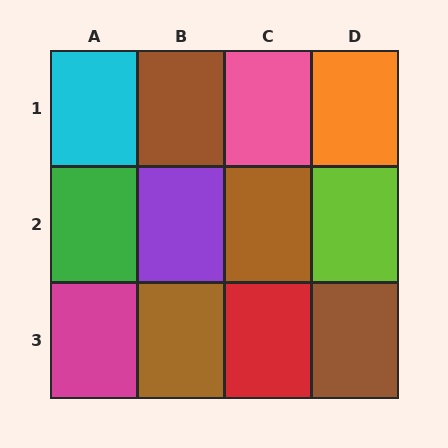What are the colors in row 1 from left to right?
Cyan, brown, pink, orange.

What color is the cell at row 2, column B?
Purple.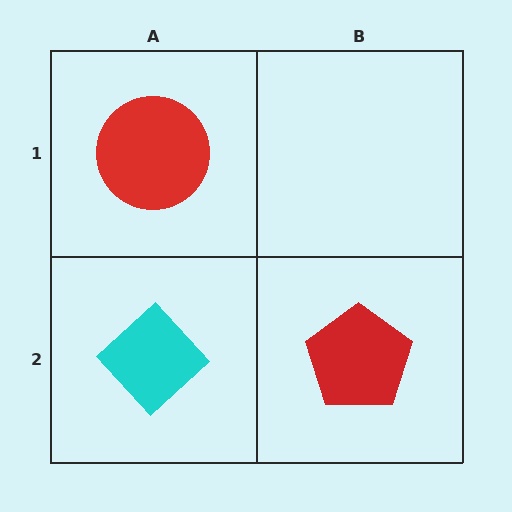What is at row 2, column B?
A red pentagon.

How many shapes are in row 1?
1 shape.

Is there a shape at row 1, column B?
No, that cell is empty.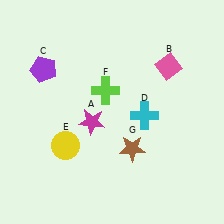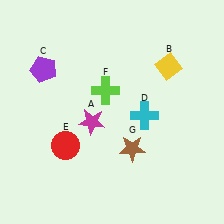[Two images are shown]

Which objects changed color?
B changed from pink to yellow. E changed from yellow to red.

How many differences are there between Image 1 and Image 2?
There are 2 differences between the two images.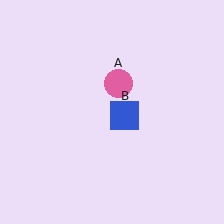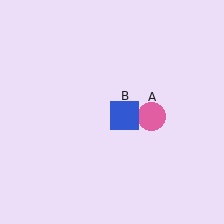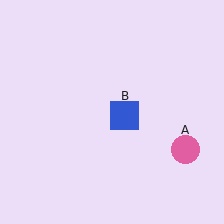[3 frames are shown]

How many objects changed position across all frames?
1 object changed position: pink circle (object A).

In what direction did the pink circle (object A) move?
The pink circle (object A) moved down and to the right.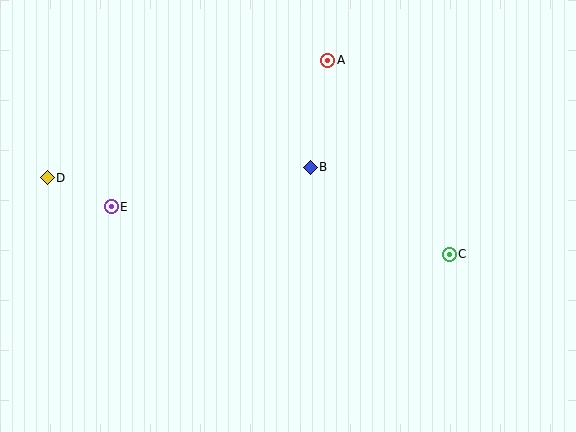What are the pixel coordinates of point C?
Point C is at (449, 254).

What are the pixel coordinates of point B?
Point B is at (310, 167).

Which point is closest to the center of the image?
Point B at (310, 167) is closest to the center.